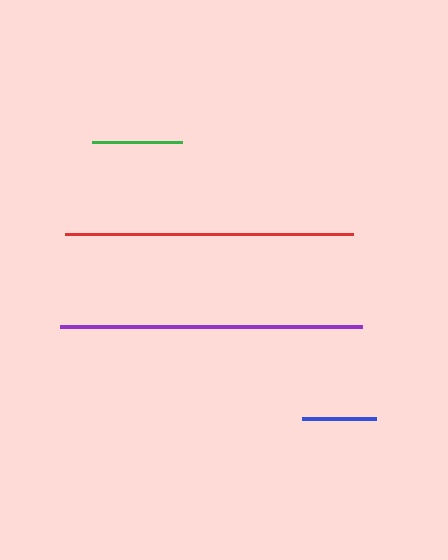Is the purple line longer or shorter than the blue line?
The purple line is longer than the blue line.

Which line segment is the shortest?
The blue line is the shortest at approximately 73 pixels.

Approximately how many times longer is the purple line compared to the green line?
The purple line is approximately 3.3 times the length of the green line.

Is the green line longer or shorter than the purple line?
The purple line is longer than the green line.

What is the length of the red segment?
The red segment is approximately 288 pixels long.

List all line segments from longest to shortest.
From longest to shortest: purple, red, green, blue.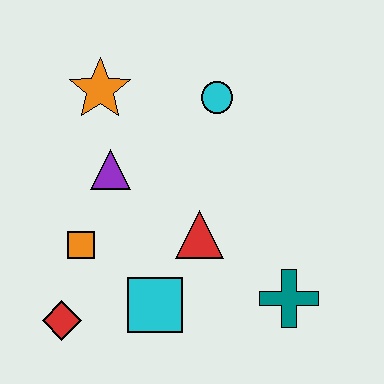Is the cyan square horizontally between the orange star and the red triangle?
Yes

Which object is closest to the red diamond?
The orange square is closest to the red diamond.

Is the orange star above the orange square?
Yes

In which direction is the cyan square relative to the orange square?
The cyan square is to the right of the orange square.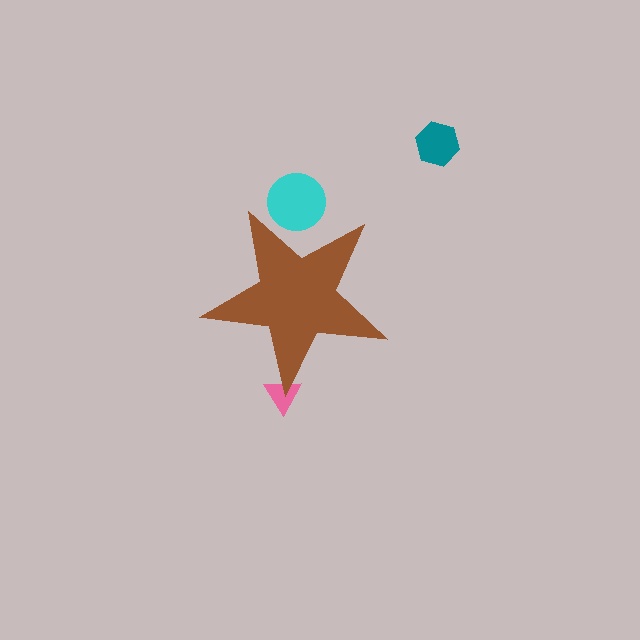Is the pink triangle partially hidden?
Yes, the pink triangle is partially hidden behind the brown star.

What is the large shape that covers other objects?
A brown star.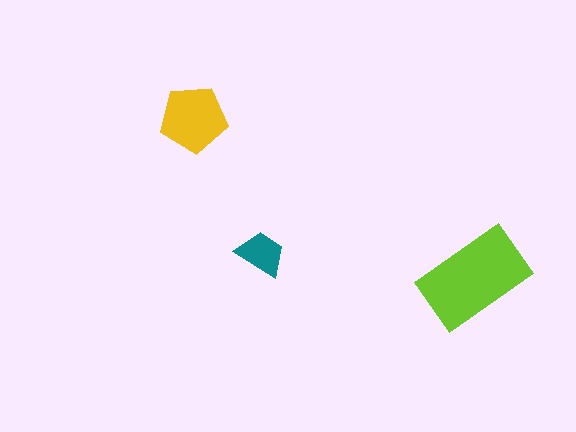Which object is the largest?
The lime rectangle.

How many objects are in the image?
There are 3 objects in the image.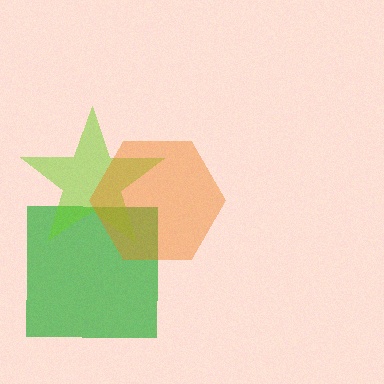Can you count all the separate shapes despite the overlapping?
Yes, there are 3 separate shapes.